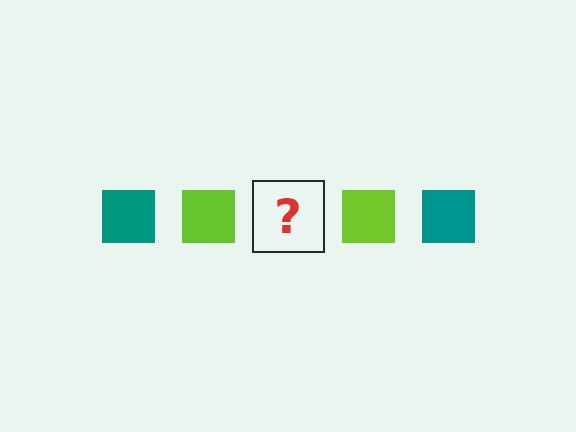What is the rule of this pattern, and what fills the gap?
The rule is that the pattern cycles through teal, lime squares. The gap should be filled with a teal square.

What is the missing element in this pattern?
The missing element is a teal square.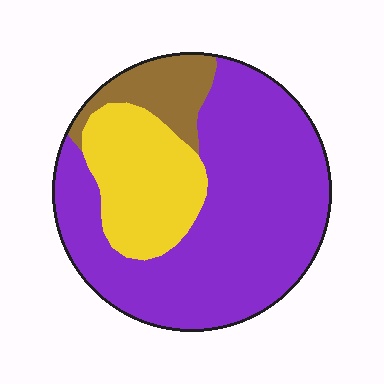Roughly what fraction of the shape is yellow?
Yellow takes up about one quarter (1/4) of the shape.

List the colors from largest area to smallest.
From largest to smallest: purple, yellow, brown.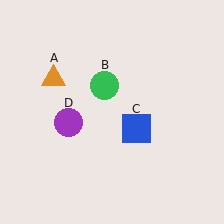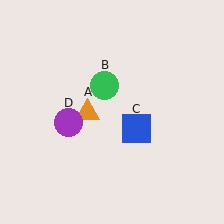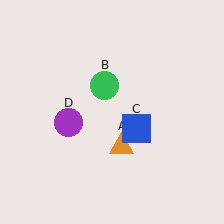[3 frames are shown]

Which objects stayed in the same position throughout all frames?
Green circle (object B) and blue square (object C) and purple circle (object D) remained stationary.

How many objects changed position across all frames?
1 object changed position: orange triangle (object A).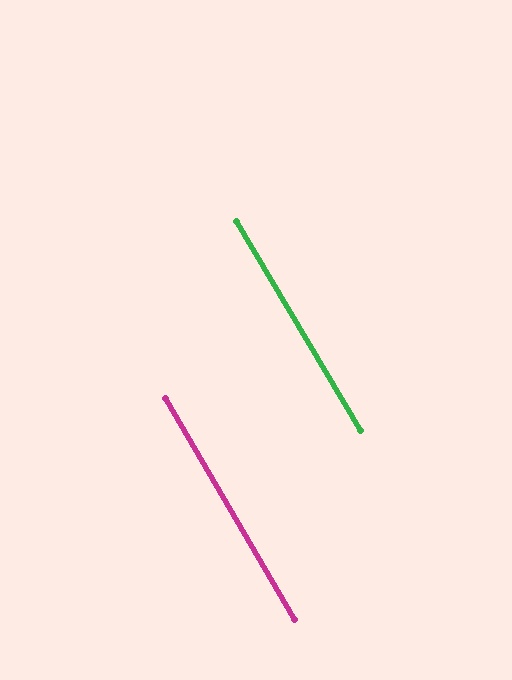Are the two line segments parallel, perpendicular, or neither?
Parallel — their directions differ by only 0.4°.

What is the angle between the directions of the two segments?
Approximately 0 degrees.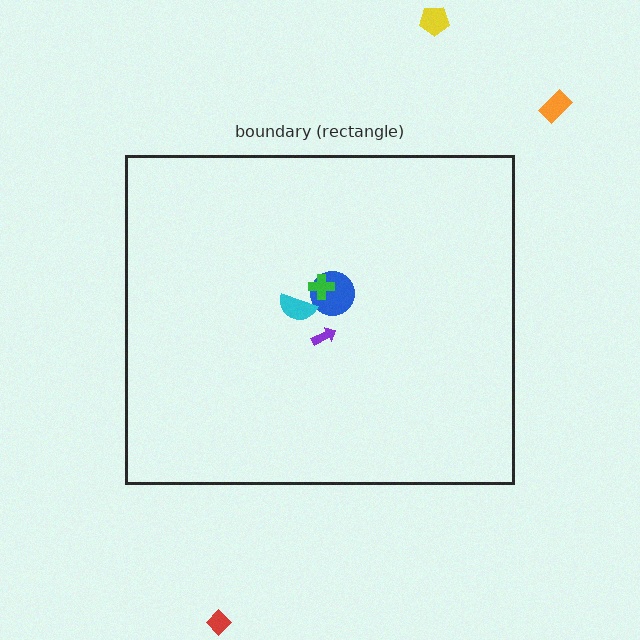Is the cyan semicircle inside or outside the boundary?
Inside.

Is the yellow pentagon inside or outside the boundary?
Outside.